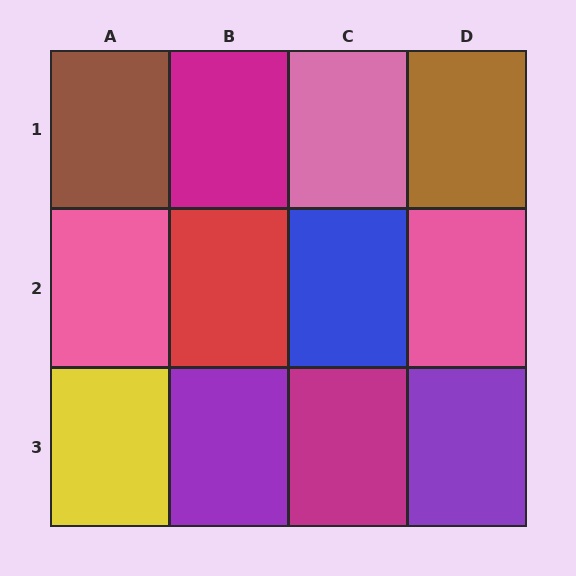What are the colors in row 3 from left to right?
Yellow, purple, magenta, purple.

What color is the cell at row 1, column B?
Magenta.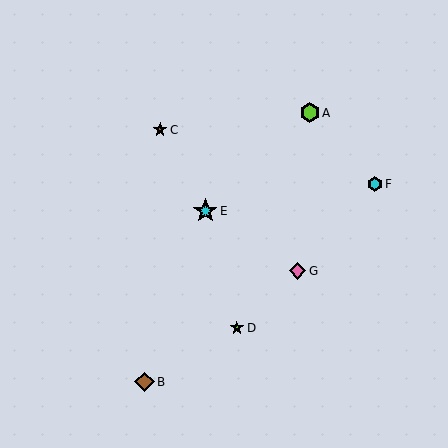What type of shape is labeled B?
Shape B is a brown diamond.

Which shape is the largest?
The cyan star (labeled E) is the largest.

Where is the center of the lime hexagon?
The center of the lime hexagon is at (310, 113).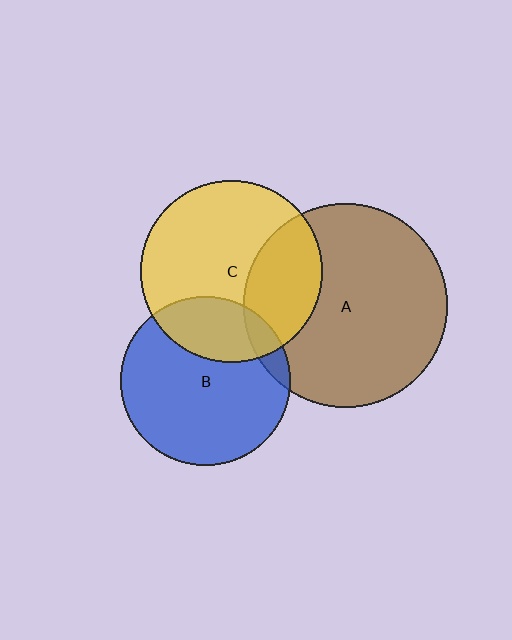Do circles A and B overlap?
Yes.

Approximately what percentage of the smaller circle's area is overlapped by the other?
Approximately 10%.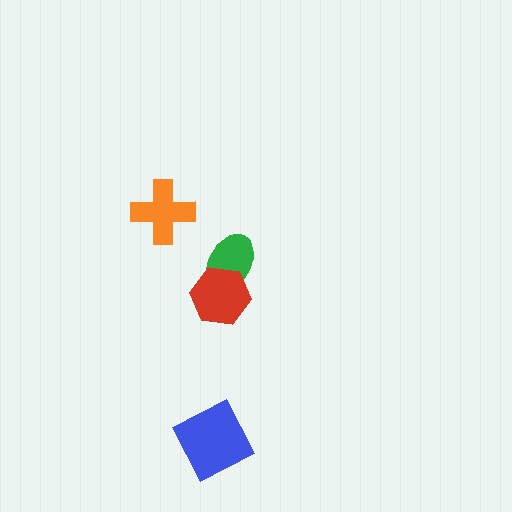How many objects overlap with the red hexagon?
1 object overlaps with the red hexagon.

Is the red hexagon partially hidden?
No, no other shape covers it.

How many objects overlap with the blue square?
0 objects overlap with the blue square.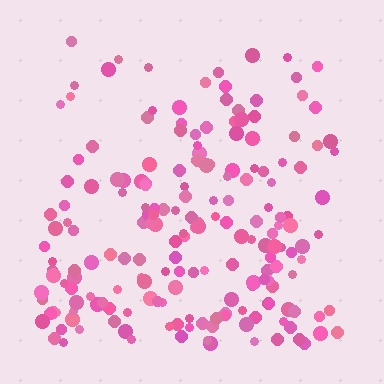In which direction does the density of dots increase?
From top to bottom, with the bottom side densest.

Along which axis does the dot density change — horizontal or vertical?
Vertical.